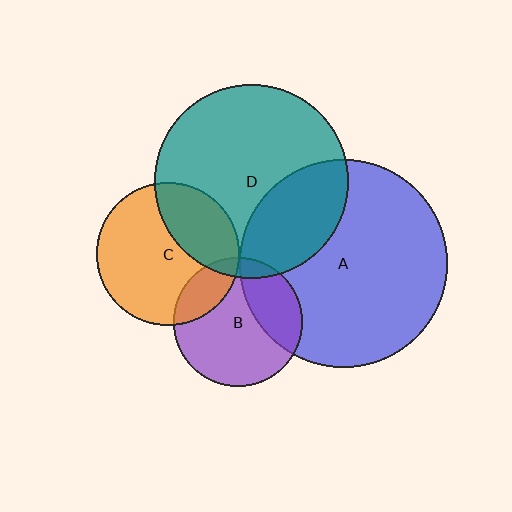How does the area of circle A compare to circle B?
Approximately 2.6 times.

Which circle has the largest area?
Circle A (blue).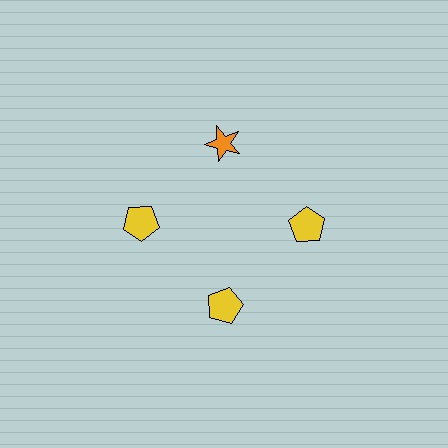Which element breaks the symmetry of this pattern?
The orange star at roughly the 12 o'clock position breaks the symmetry. All other shapes are yellow pentagons.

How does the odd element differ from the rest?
It differs in both color (orange instead of yellow) and shape (star instead of pentagon).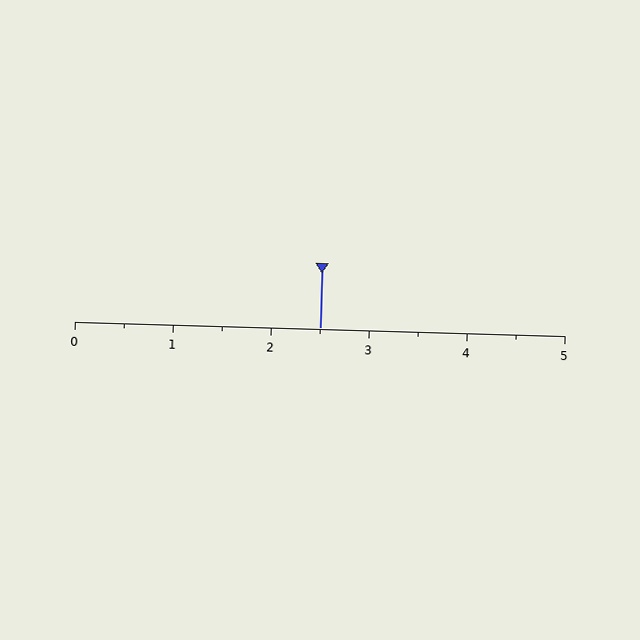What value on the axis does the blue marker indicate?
The marker indicates approximately 2.5.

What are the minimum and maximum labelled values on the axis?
The axis runs from 0 to 5.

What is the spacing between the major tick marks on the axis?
The major ticks are spaced 1 apart.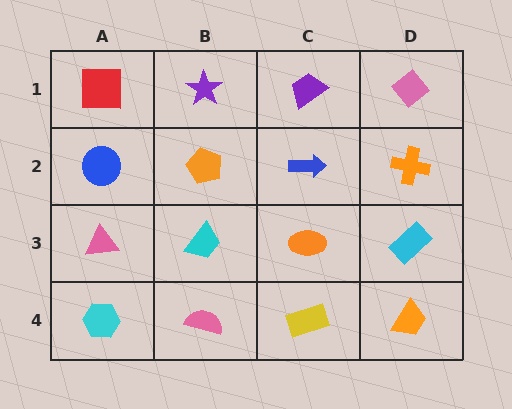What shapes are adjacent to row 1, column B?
An orange pentagon (row 2, column B), a red square (row 1, column A), a purple trapezoid (row 1, column C).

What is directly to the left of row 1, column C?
A purple star.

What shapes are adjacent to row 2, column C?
A purple trapezoid (row 1, column C), an orange ellipse (row 3, column C), an orange pentagon (row 2, column B), an orange cross (row 2, column D).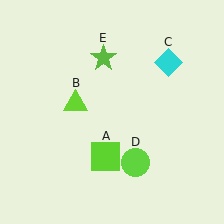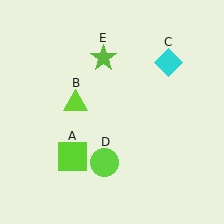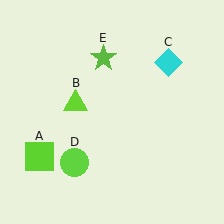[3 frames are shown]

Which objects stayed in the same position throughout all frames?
Lime triangle (object B) and cyan diamond (object C) and lime star (object E) remained stationary.